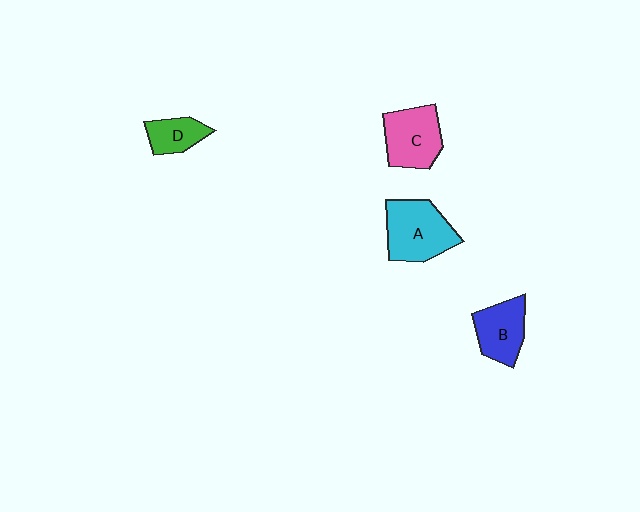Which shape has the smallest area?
Shape D (green).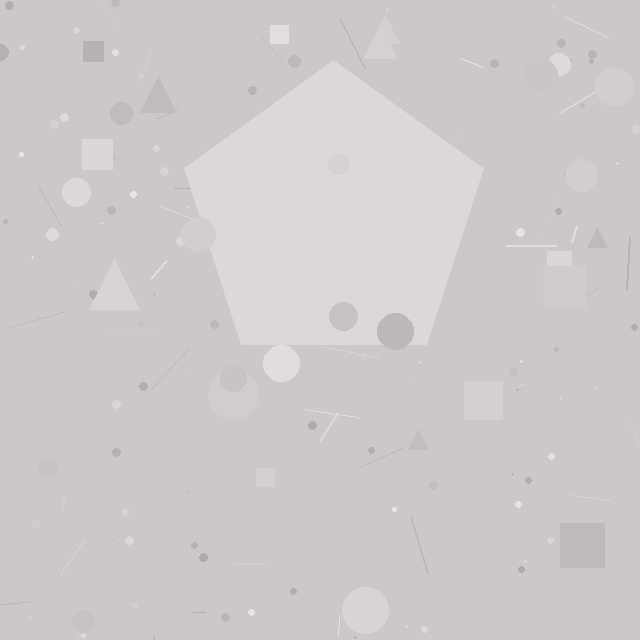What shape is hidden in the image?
A pentagon is hidden in the image.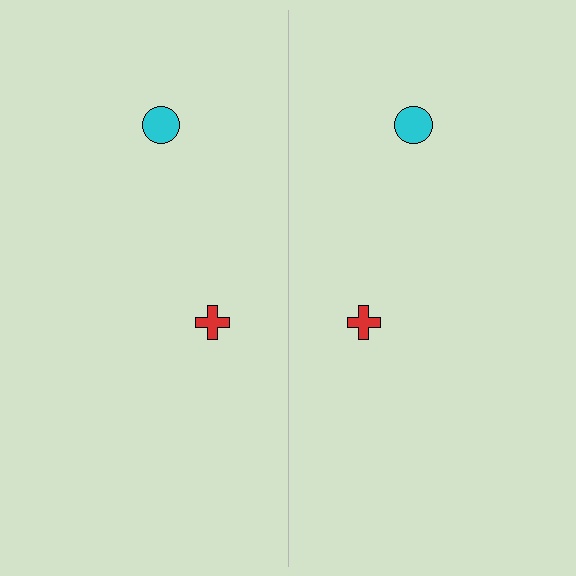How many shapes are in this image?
There are 4 shapes in this image.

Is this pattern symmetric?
Yes, this pattern has bilateral (reflection) symmetry.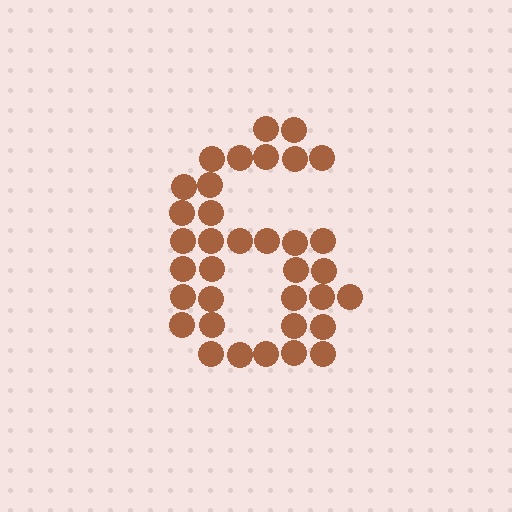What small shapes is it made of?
It is made of small circles.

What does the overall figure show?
The overall figure shows the digit 6.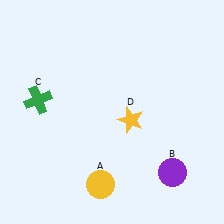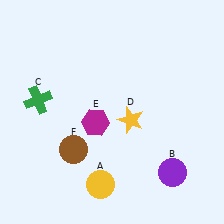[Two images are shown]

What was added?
A magenta hexagon (E), a brown circle (F) were added in Image 2.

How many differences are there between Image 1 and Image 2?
There are 2 differences between the two images.